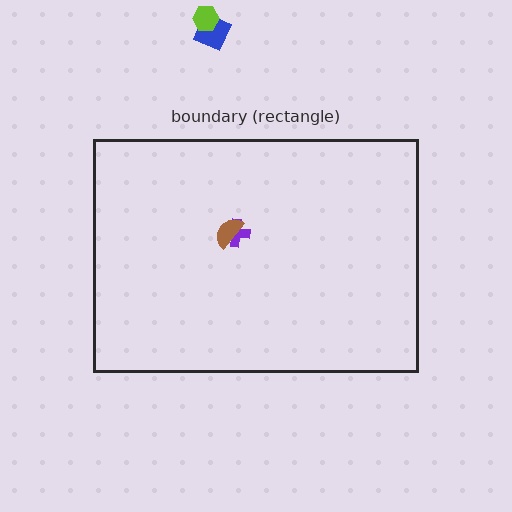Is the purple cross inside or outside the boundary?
Inside.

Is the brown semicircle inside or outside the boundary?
Inside.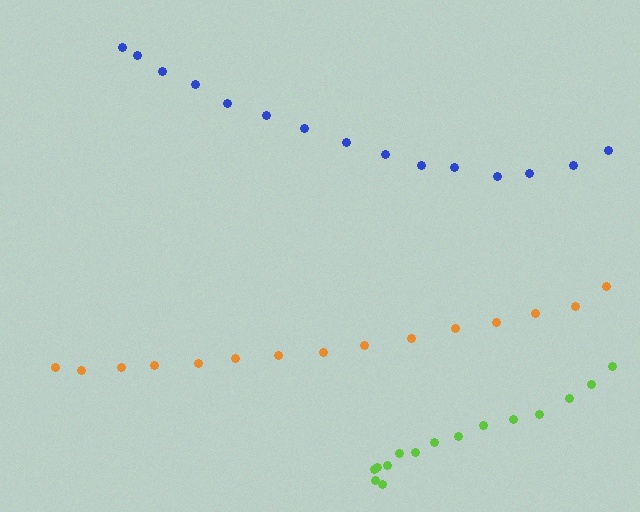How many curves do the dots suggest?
There are 3 distinct paths.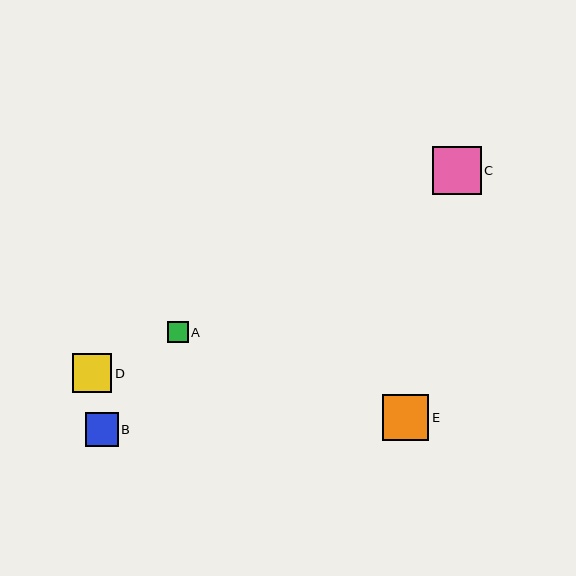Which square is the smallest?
Square A is the smallest with a size of approximately 21 pixels.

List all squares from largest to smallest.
From largest to smallest: C, E, D, B, A.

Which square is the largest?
Square C is the largest with a size of approximately 48 pixels.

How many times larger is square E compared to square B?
Square E is approximately 1.4 times the size of square B.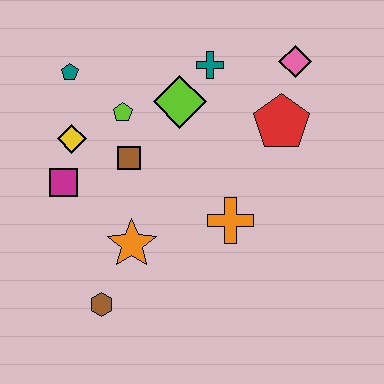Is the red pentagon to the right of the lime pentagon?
Yes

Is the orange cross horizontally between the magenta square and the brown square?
No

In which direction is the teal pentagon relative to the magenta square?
The teal pentagon is above the magenta square.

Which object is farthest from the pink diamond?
The brown hexagon is farthest from the pink diamond.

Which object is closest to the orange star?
The brown hexagon is closest to the orange star.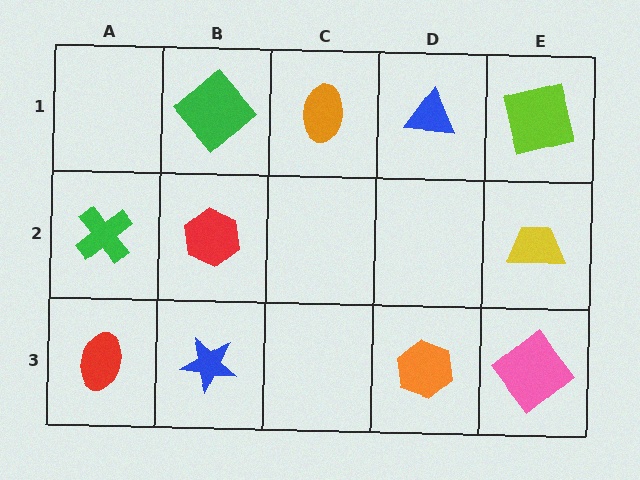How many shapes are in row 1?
4 shapes.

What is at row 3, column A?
A red ellipse.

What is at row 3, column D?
An orange hexagon.